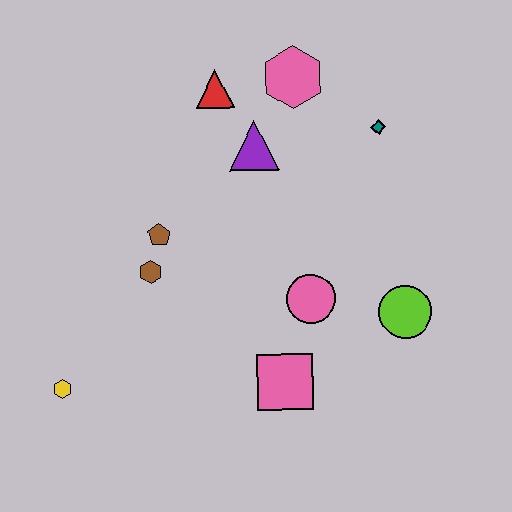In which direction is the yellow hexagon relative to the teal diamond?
The yellow hexagon is to the left of the teal diamond.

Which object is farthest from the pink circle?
The yellow hexagon is farthest from the pink circle.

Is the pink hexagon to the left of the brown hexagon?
No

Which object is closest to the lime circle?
The pink circle is closest to the lime circle.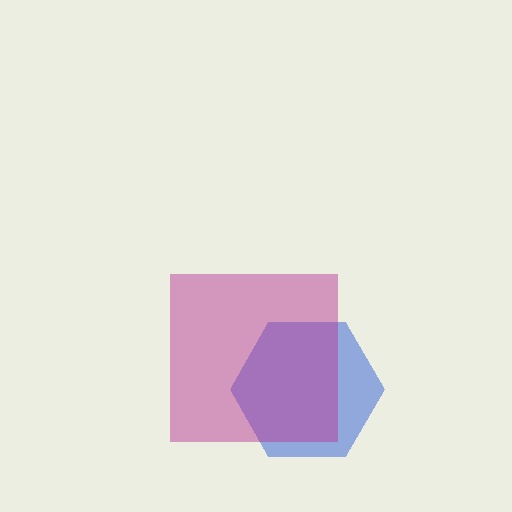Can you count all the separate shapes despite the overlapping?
Yes, there are 2 separate shapes.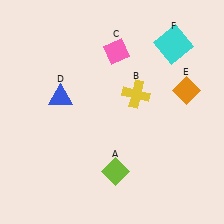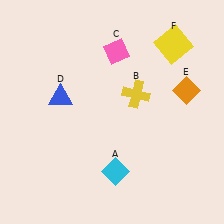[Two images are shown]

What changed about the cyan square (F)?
In Image 1, F is cyan. In Image 2, it changed to yellow.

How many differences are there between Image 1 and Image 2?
There are 2 differences between the two images.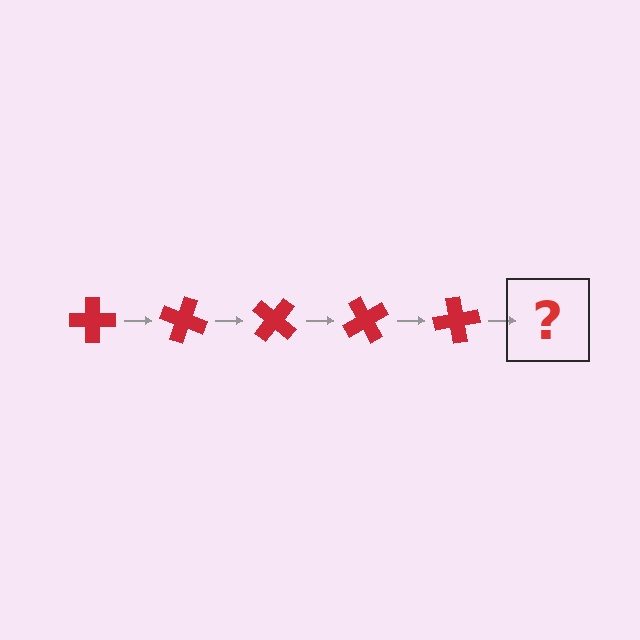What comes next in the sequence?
The next element should be a red cross rotated 100 degrees.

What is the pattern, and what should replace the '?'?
The pattern is that the cross rotates 20 degrees each step. The '?' should be a red cross rotated 100 degrees.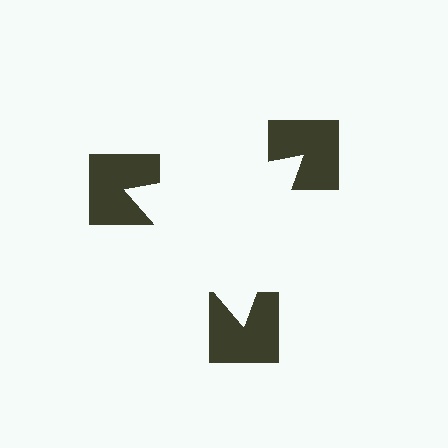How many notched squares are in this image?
There are 3 — one at each vertex of the illusory triangle.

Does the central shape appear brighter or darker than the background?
It typically appears slightly brighter than the background, even though no actual brightness change is drawn.